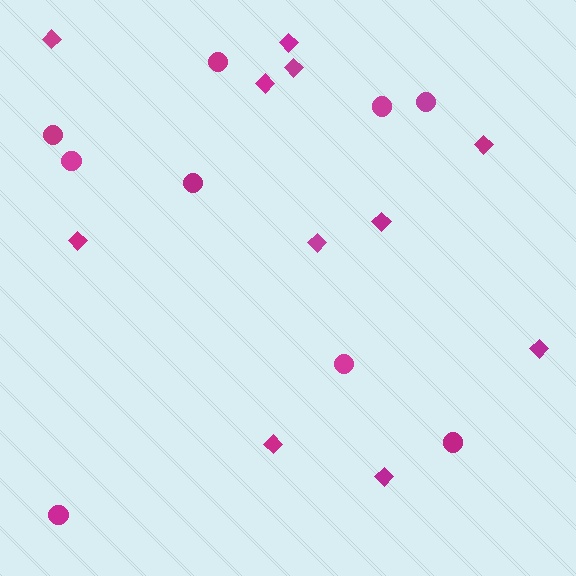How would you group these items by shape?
There are 2 groups: one group of diamonds (11) and one group of circles (9).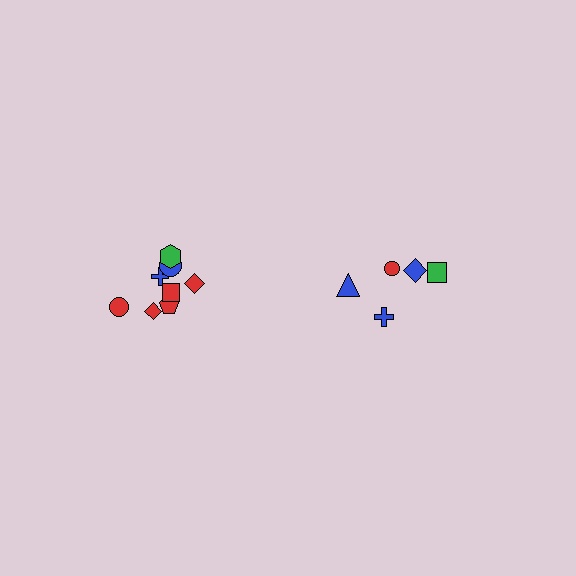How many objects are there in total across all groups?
There are 13 objects.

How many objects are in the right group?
There are 5 objects.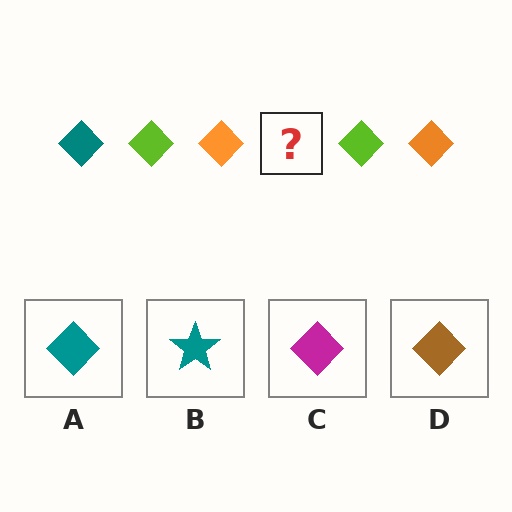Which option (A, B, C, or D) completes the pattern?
A.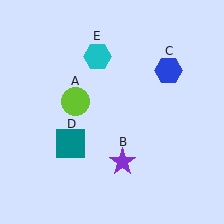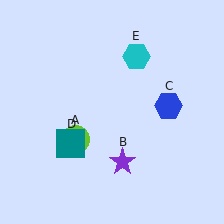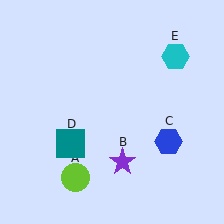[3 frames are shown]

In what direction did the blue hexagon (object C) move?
The blue hexagon (object C) moved down.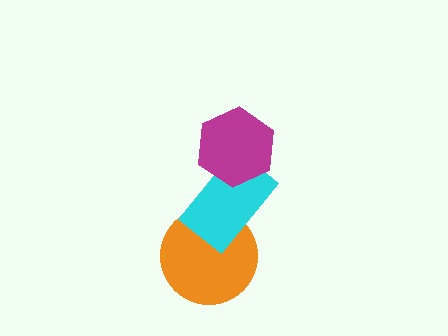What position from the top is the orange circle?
The orange circle is 3rd from the top.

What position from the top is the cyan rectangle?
The cyan rectangle is 2nd from the top.